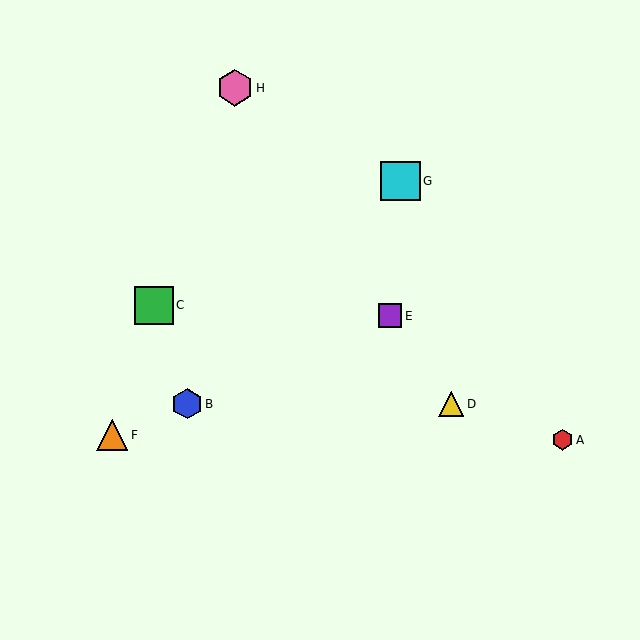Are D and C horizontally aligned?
No, D is at y≈404 and C is at y≈305.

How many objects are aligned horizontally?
2 objects (B, D) are aligned horizontally.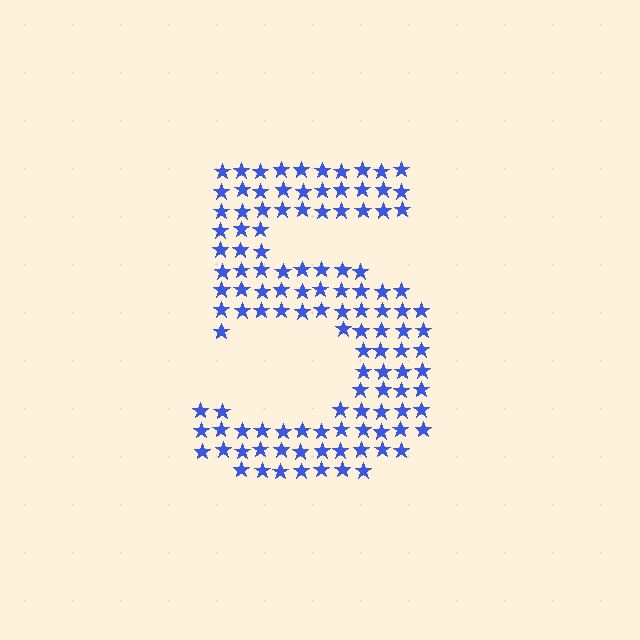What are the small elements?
The small elements are stars.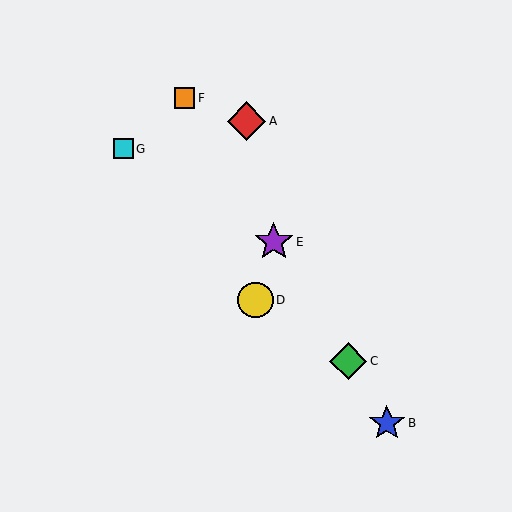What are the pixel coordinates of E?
Object E is at (274, 242).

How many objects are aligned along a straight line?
4 objects (B, C, E, F) are aligned along a straight line.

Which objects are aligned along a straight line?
Objects B, C, E, F are aligned along a straight line.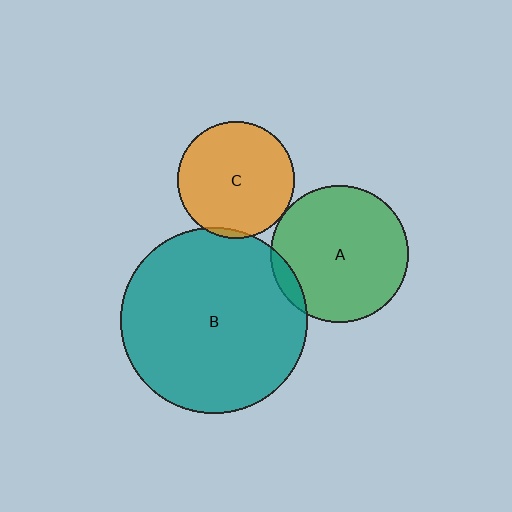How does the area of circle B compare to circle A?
Approximately 1.8 times.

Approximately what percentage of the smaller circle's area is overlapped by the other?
Approximately 5%.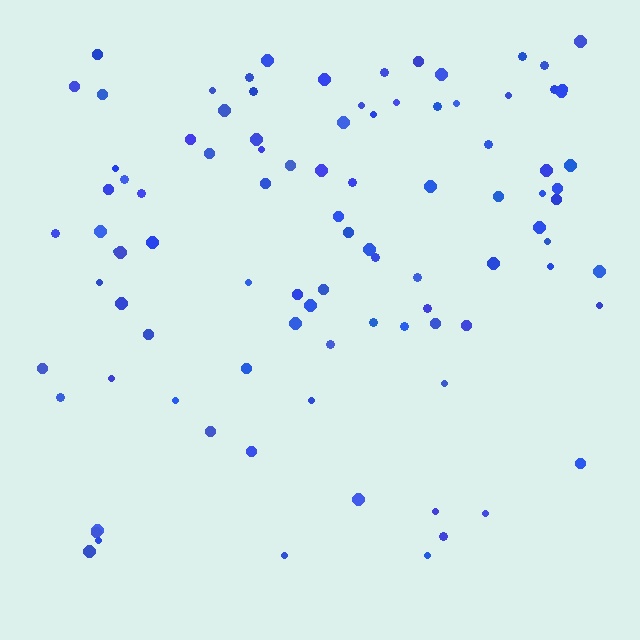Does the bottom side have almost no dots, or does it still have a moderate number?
Still a moderate number, just noticeably fewer than the top.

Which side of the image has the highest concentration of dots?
The top.